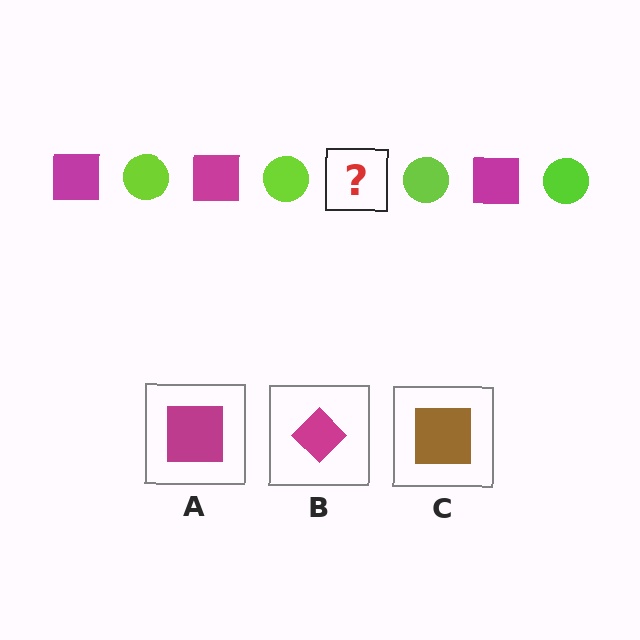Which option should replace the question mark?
Option A.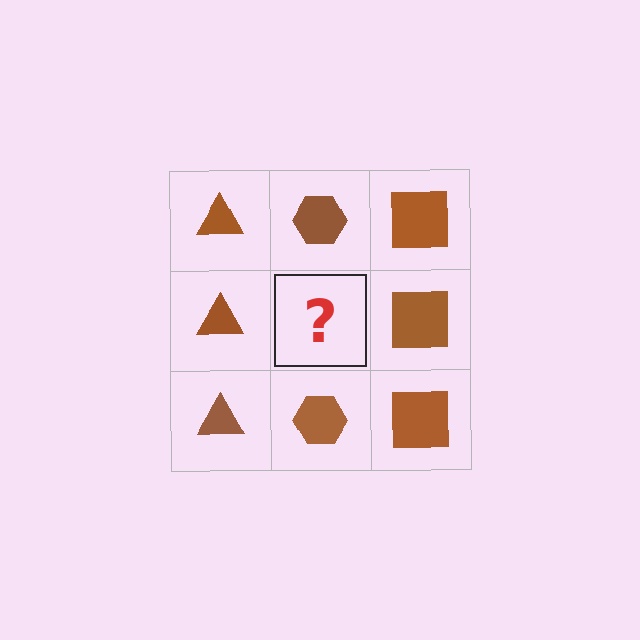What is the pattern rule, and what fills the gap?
The rule is that each column has a consistent shape. The gap should be filled with a brown hexagon.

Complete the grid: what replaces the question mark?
The question mark should be replaced with a brown hexagon.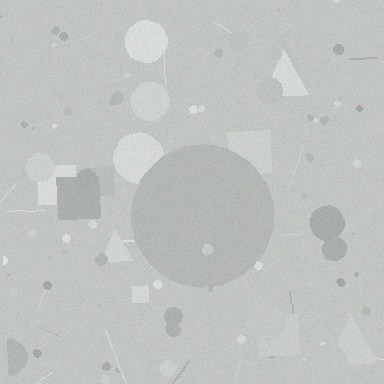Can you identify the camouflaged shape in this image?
The camouflaged shape is a circle.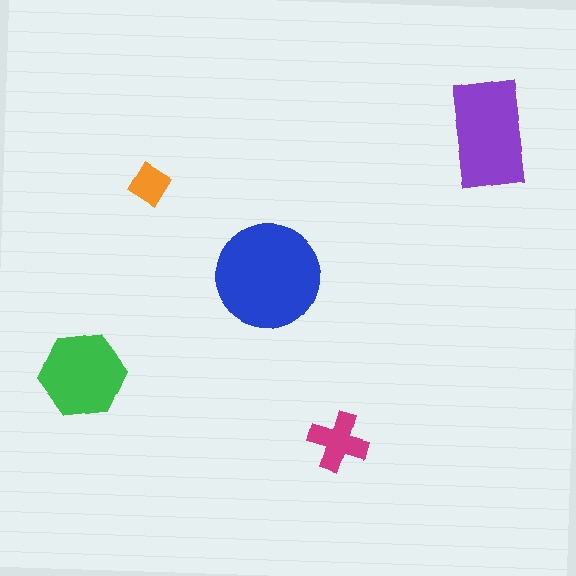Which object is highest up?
The purple rectangle is topmost.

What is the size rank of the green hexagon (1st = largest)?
3rd.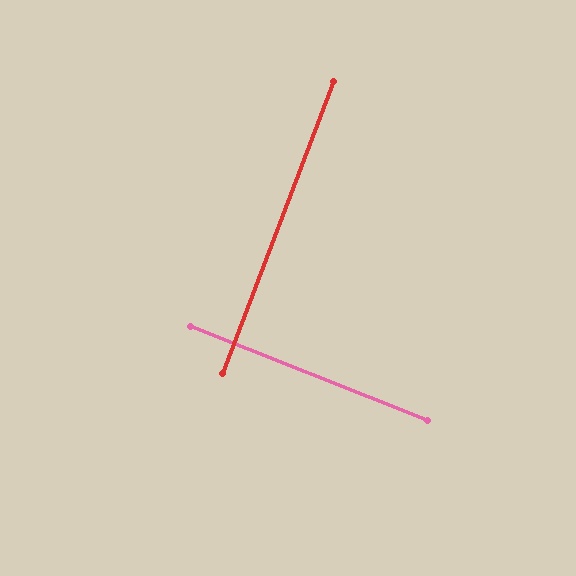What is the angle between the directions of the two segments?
Approximately 89 degrees.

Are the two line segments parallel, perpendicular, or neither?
Perpendicular — they meet at approximately 89°.